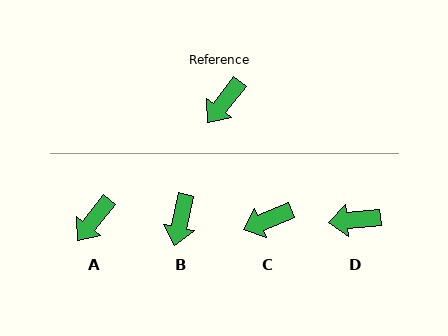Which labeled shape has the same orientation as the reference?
A.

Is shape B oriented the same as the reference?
No, it is off by about 26 degrees.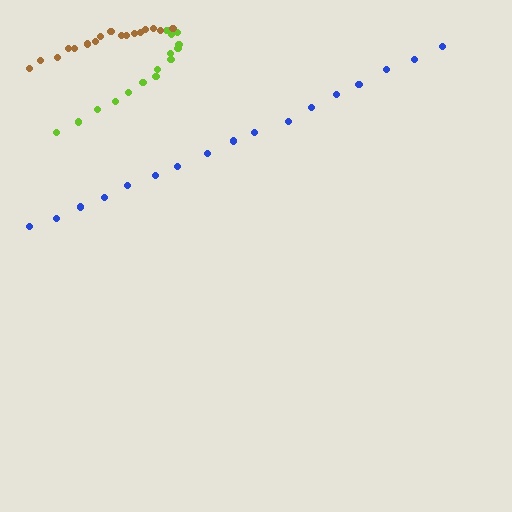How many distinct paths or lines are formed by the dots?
There are 3 distinct paths.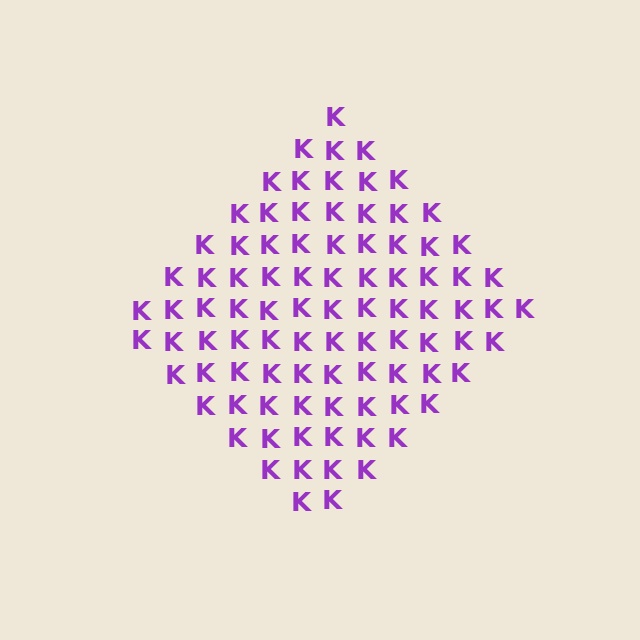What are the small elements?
The small elements are letter K's.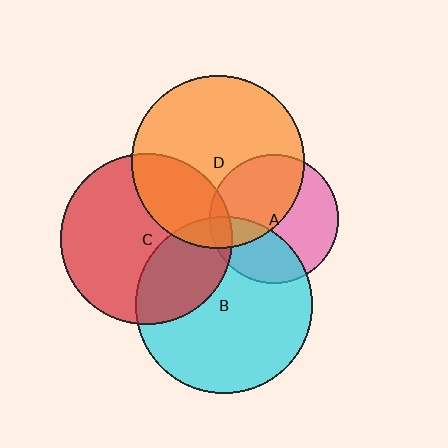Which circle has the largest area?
Circle B (cyan).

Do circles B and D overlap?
Yes.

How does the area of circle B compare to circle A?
Approximately 1.9 times.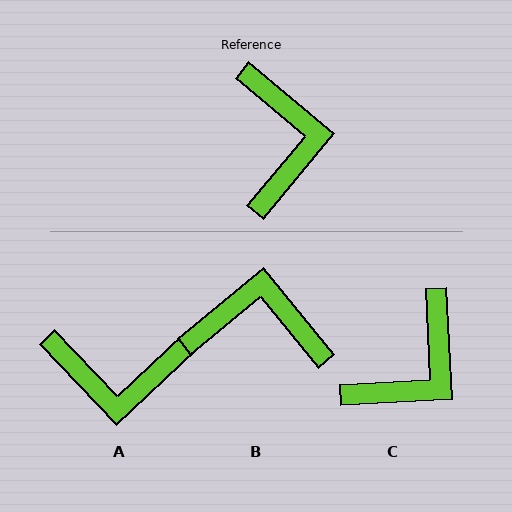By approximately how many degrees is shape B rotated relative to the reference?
Approximately 79 degrees counter-clockwise.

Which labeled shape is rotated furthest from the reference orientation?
A, about 97 degrees away.